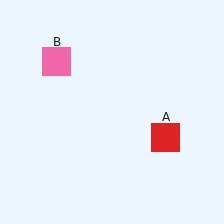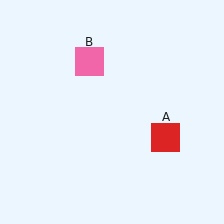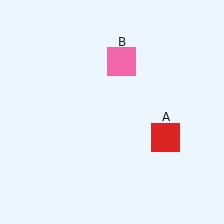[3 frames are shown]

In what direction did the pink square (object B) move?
The pink square (object B) moved right.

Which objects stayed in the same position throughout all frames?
Red square (object A) remained stationary.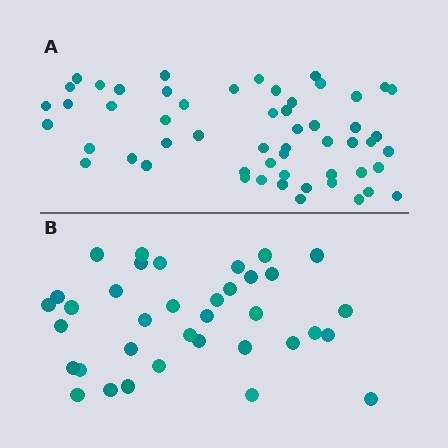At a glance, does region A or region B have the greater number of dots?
Region A (the top region) has more dots.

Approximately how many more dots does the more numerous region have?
Region A has approximately 20 more dots than region B.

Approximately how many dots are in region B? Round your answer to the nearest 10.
About 40 dots. (The exact count is 36, which rounds to 40.)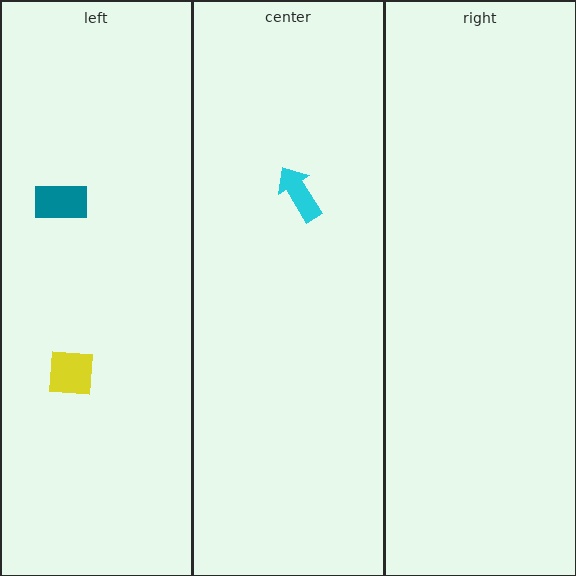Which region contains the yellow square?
The left region.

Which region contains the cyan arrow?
The center region.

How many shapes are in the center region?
1.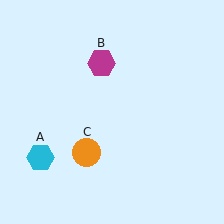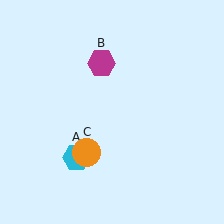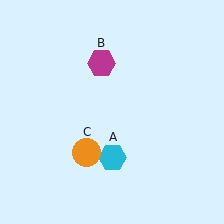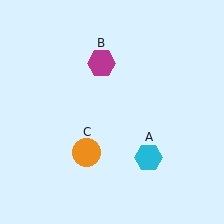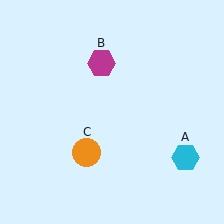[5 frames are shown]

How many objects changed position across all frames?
1 object changed position: cyan hexagon (object A).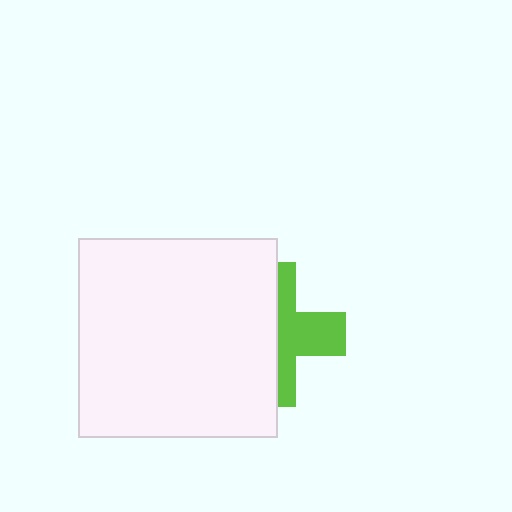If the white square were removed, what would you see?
You would see the complete lime cross.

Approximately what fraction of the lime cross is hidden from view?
Roughly 55% of the lime cross is hidden behind the white square.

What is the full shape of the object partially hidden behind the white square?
The partially hidden object is a lime cross.